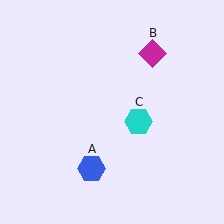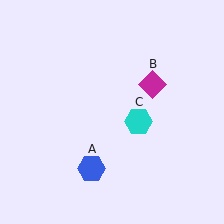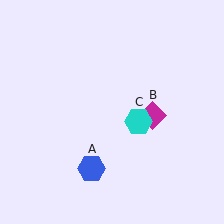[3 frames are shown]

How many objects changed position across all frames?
1 object changed position: magenta diamond (object B).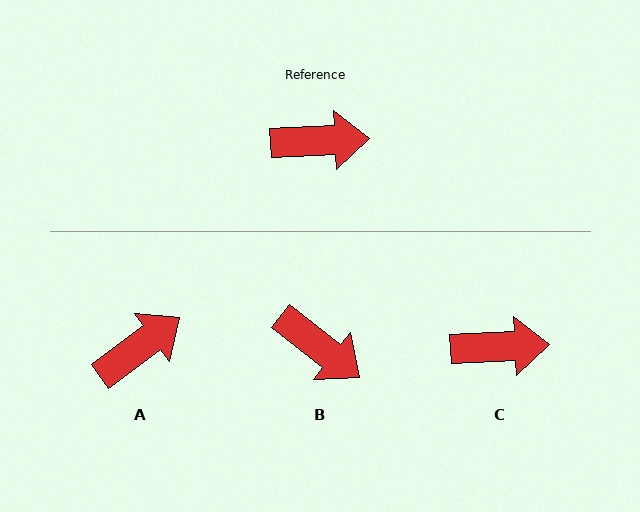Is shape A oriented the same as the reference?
No, it is off by about 34 degrees.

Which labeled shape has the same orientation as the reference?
C.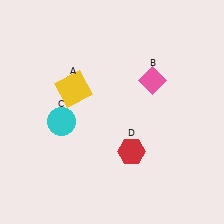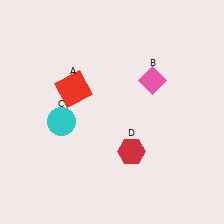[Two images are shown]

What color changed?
The square (A) changed from yellow in Image 1 to red in Image 2.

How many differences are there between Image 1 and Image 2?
There is 1 difference between the two images.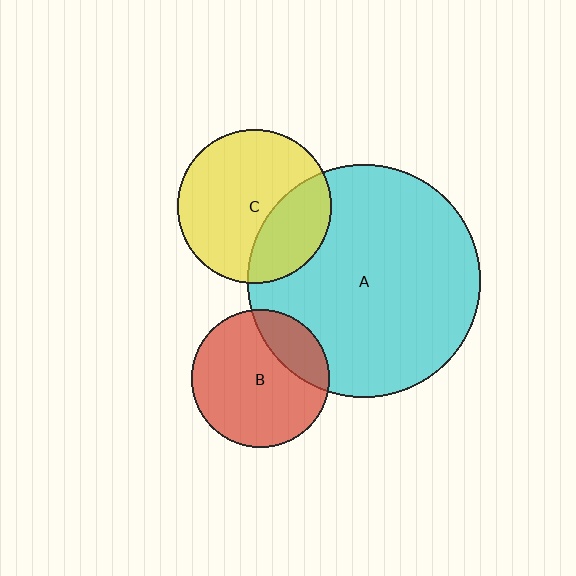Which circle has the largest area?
Circle A (cyan).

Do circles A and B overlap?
Yes.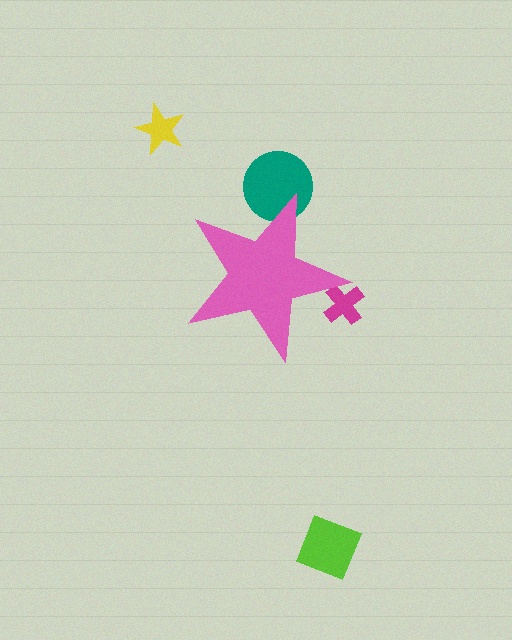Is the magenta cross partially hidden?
Yes, the magenta cross is partially hidden behind the pink star.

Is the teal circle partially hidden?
Yes, the teal circle is partially hidden behind the pink star.